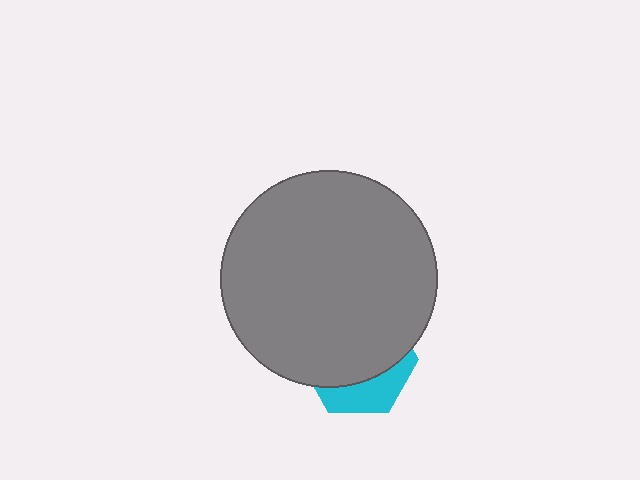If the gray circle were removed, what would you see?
You would see the complete cyan hexagon.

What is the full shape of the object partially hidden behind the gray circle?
The partially hidden object is a cyan hexagon.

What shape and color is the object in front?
The object in front is a gray circle.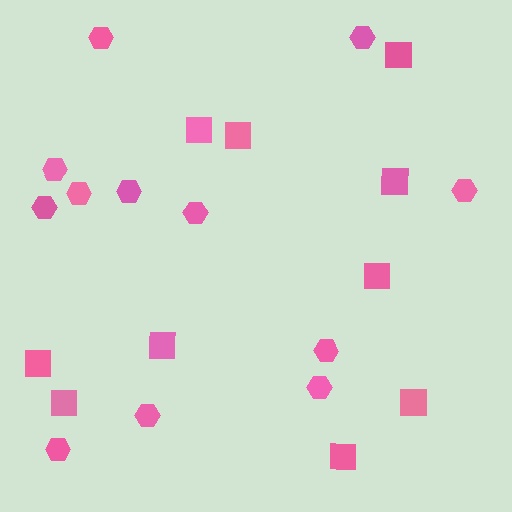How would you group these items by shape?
There are 2 groups: one group of hexagons (12) and one group of squares (10).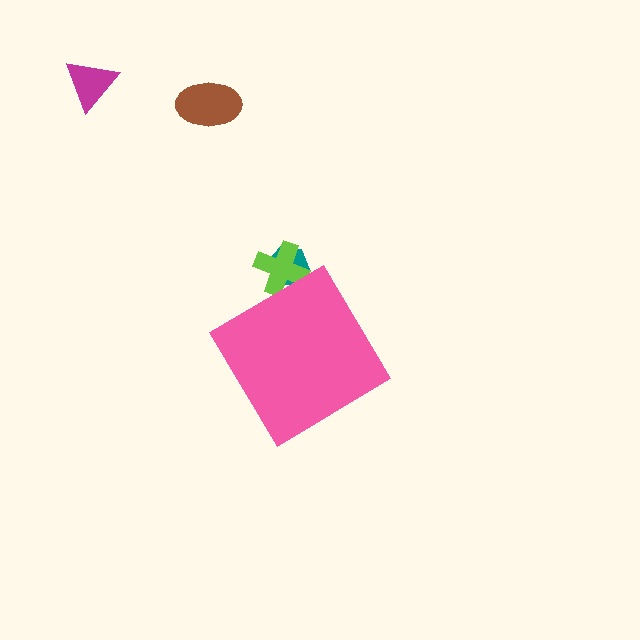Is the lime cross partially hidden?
Yes, the lime cross is partially hidden behind the pink diamond.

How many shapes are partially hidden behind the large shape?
2 shapes are partially hidden.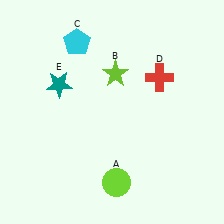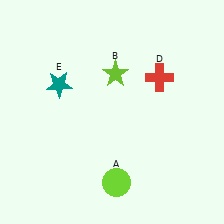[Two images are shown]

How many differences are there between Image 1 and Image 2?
There is 1 difference between the two images.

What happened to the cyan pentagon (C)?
The cyan pentagon (C) was removed in Image 2. It was in the top-left area of Image 1.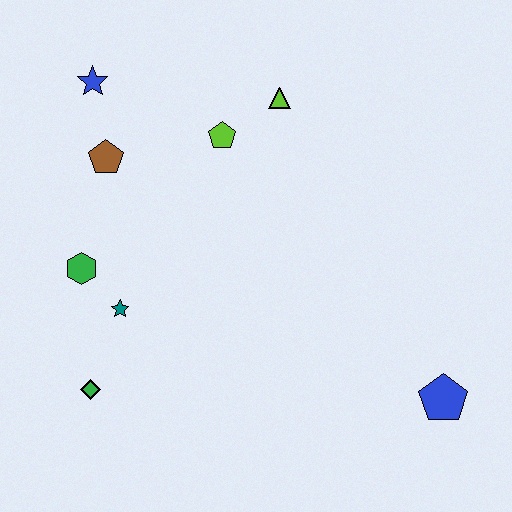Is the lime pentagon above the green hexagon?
Yes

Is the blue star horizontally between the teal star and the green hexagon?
Yes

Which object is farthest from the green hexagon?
The blue pentagon is farthest from the green hexagon.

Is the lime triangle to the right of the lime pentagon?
Yes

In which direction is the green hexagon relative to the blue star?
The green hexagon is below the blue star.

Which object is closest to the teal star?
The green hexagon is closest to the teal star.